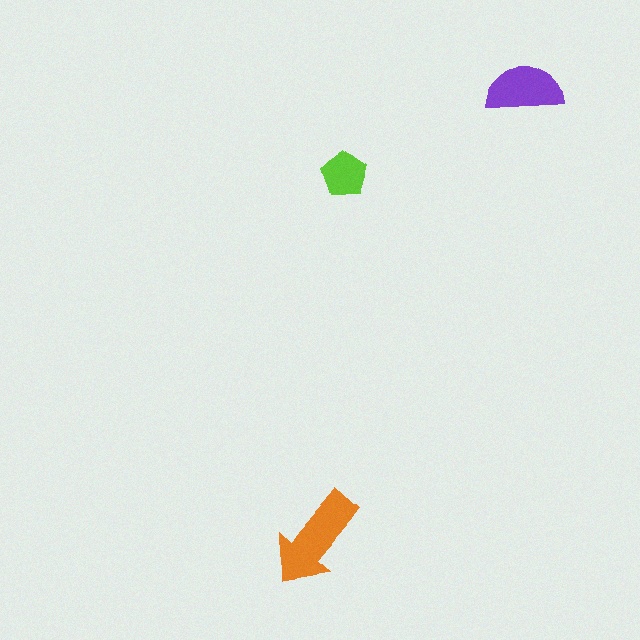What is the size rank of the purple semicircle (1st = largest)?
2nd.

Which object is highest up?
The purple semicircle is topmost.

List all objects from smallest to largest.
The lime pentagon, the purple semicircle, the orange arrow.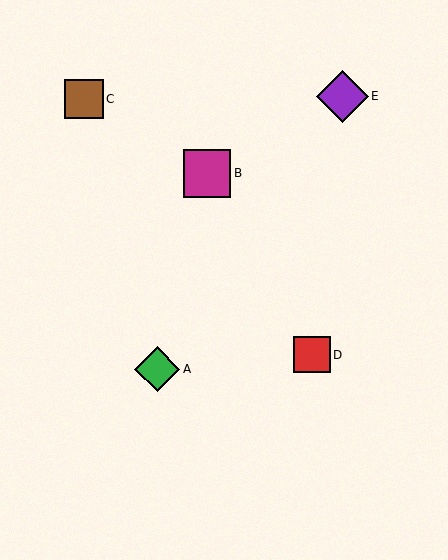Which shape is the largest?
The purple diamond (labeled E) is the largest.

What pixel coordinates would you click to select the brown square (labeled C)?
Click at (84, 99) to select the brown square C.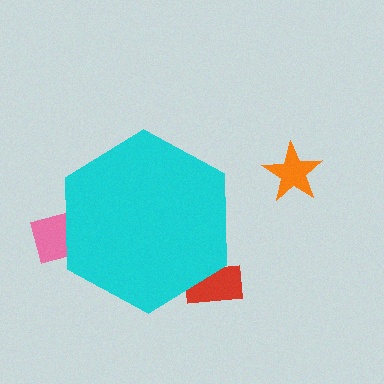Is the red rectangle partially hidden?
Yes, the red rectangle is partially hidden behind the cyan hexagon.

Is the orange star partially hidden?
No, the orange star is fully visible.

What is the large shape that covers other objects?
A cyan hexagon.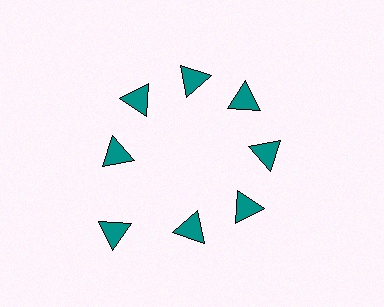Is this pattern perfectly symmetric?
No. The 8 teal triangles are arranged in a ring, but one element near the 8 o'clock position is pushed outward from the center, breaking the 8-fold rotational symmetry.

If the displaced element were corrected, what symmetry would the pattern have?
It would have 8-fold rotational symmetry — the pattern would map onto itself every 45 degrees.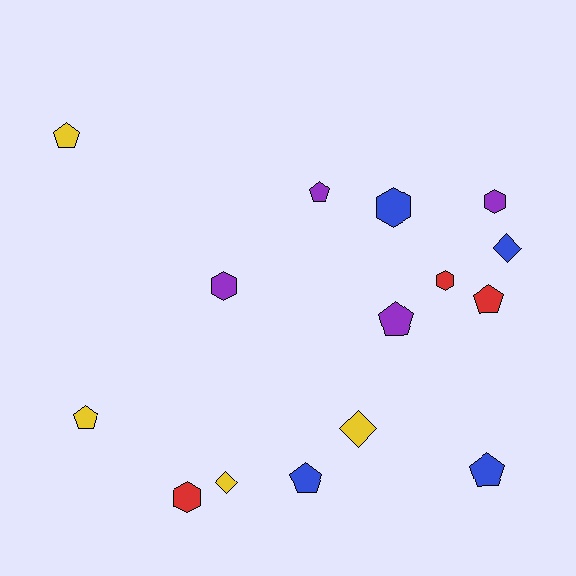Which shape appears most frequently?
Pentagon, with 7 objects.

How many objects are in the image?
There are 15 objects.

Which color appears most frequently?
Purple, with 4 objects.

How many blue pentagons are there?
There are 2 blue pentagons.